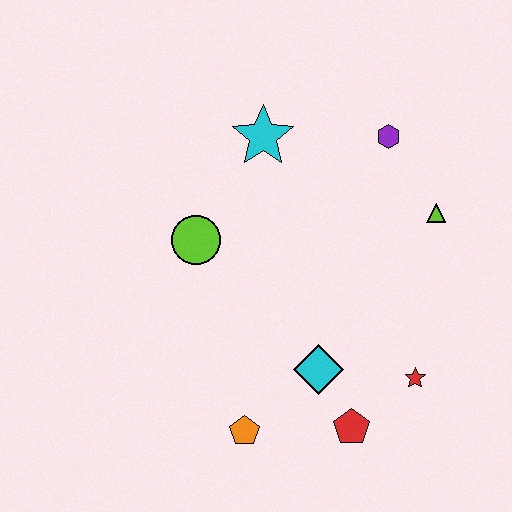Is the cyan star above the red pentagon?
Yes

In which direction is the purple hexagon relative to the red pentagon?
The purple hexagon is above the red pentagon.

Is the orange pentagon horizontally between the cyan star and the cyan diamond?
No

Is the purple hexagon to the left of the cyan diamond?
No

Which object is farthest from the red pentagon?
The cyan star is farthest from the red pentagon.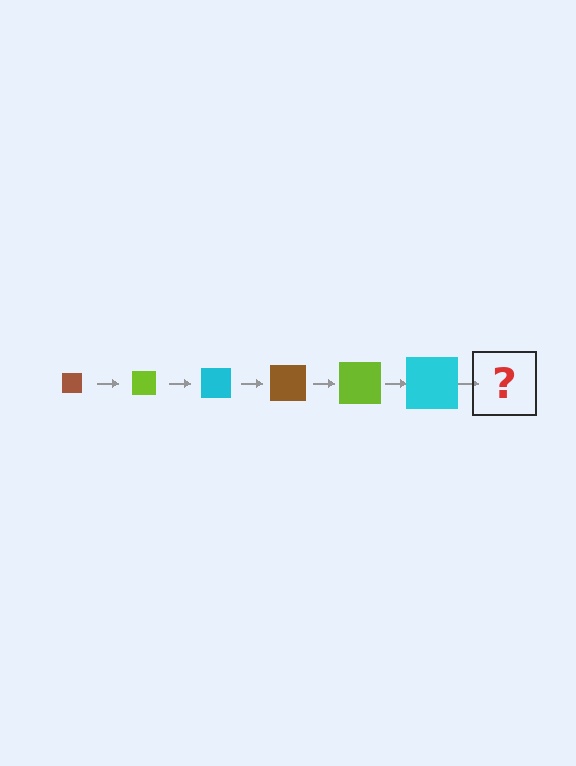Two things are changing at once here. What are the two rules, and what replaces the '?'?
The two rules are that the square grows larger each step and the color cycles through brown, lime, and cyan. The '?' should be a brown square, larger than the previous one.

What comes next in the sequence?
The next element should be a brown square, larger than the previous one.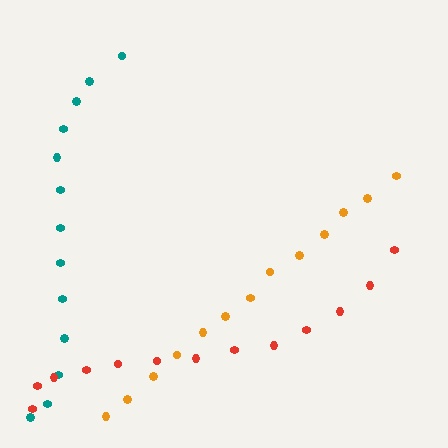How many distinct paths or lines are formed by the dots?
There are 3 distinct paths.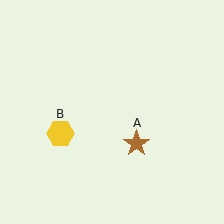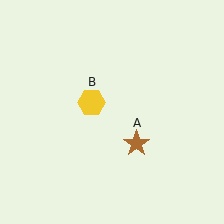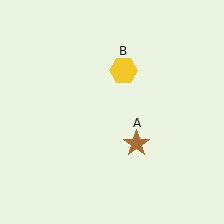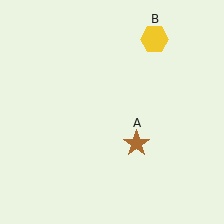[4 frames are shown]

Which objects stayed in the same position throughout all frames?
Brown star (object A) remained stationary.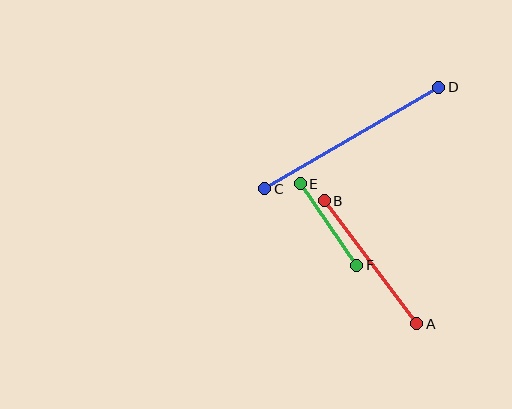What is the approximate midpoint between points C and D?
The midpoint is at approximately (352, 138) pixels.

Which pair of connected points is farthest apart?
Points C and D are farthest apart.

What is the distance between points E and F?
The distance is approximately 99 pixels.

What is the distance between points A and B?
The distance is approximately 154 pixels.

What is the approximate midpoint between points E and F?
The midpoint is at approximately (328, 224) pixels.